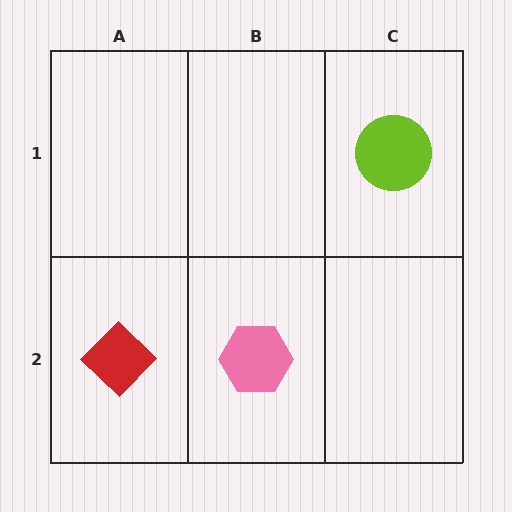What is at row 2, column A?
A red diamond.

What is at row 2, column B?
A pink hexagon.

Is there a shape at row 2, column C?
No, that cell is empty.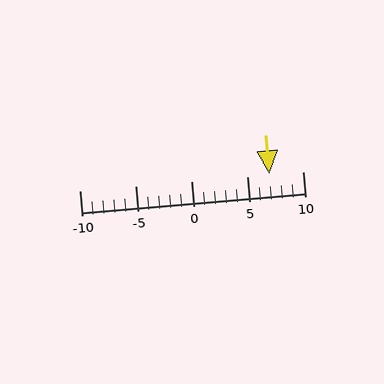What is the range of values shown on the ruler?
The ruler shows values from -10 to 10.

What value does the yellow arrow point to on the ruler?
The yellow arrow points to approximately 7.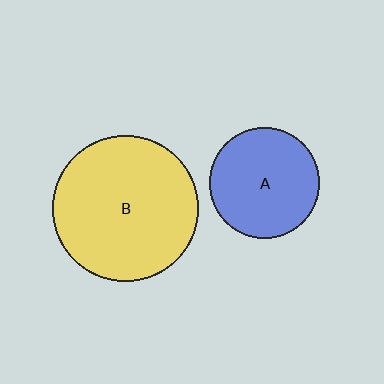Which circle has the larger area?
Circle B (yellow).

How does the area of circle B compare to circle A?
Approximately 1.7 times.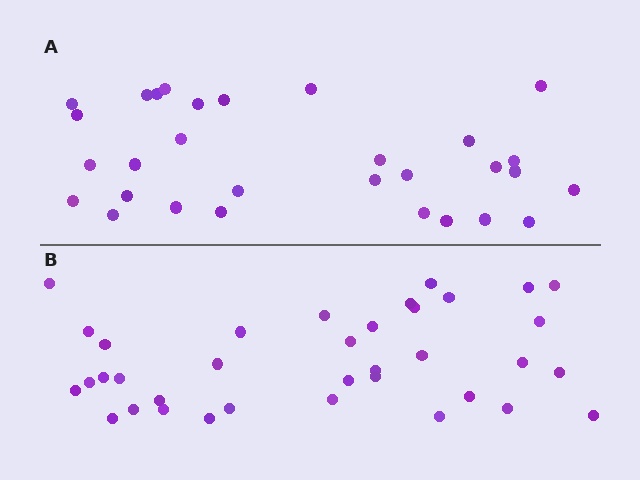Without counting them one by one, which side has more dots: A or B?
Region B (the bottom region) has more dots.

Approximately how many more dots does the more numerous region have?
Region B has about 6 more dots than region A.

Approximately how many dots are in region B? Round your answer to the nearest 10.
About 40 dots. (The exact count is 36, which rounds to 40.)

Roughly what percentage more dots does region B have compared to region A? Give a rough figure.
About 20% more.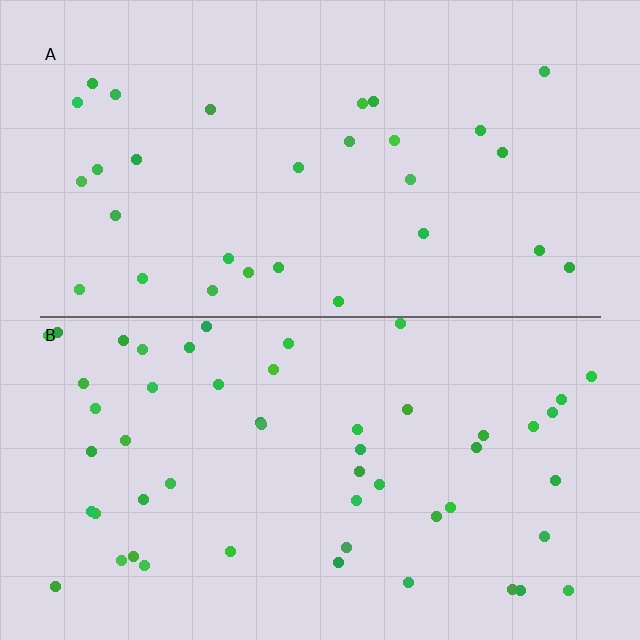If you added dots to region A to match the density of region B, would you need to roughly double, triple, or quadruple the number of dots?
Approximately double.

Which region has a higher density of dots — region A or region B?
B (the bottom).